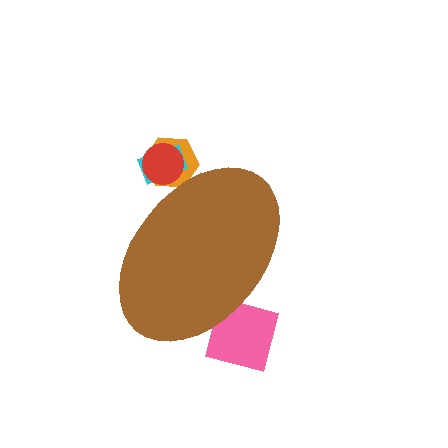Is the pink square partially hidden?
Yes, the pink square is partially hidden behind the brown ellipse.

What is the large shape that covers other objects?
A brown ellipse.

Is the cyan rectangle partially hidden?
Yes, the cyan rectangle is partially hidden behind the brown ellipse.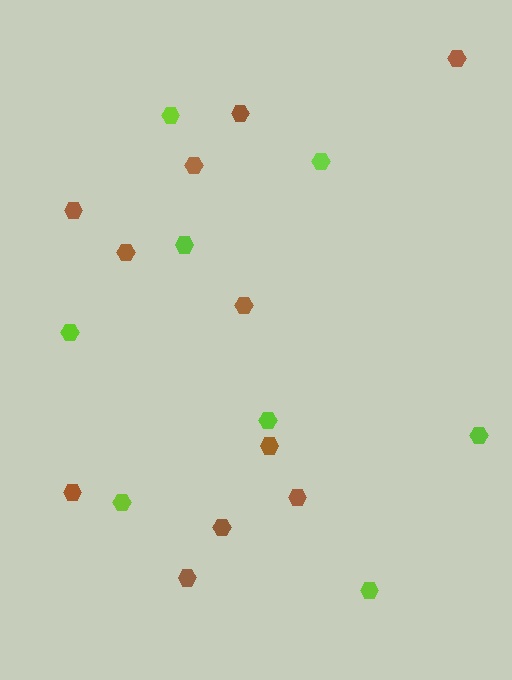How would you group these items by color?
There are 2 groups: one group of brown hexagons (11) and one group of lime hexagons (8).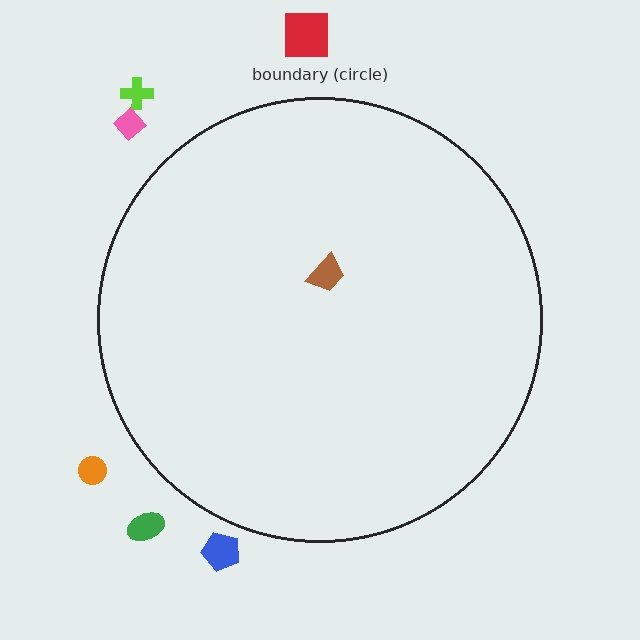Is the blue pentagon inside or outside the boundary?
Outside.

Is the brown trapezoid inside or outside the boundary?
Inside.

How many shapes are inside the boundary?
1 inside, 6 outside.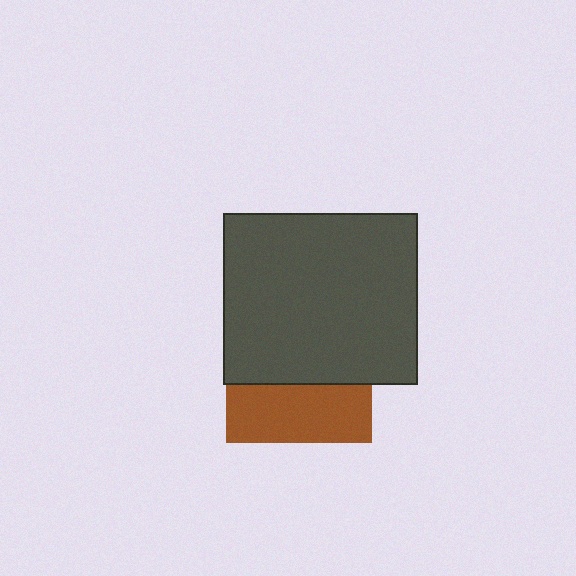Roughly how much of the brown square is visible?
A small part of it is visible (roughly 40%).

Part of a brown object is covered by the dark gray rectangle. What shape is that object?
It is a square.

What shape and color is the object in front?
The object in front is a dark gray rectangle.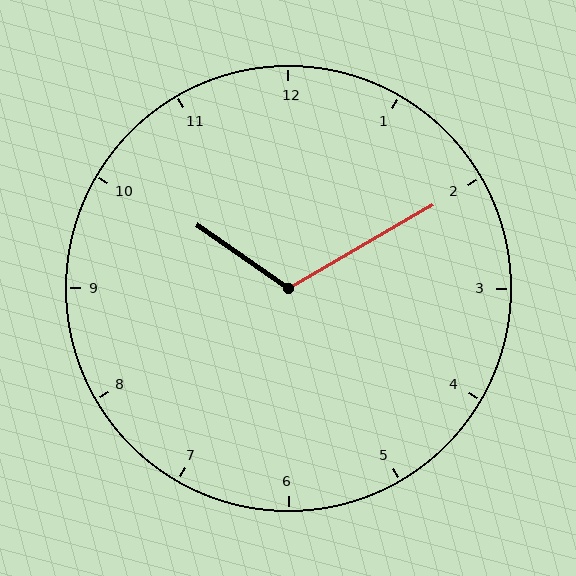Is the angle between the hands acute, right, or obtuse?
It is obtuse.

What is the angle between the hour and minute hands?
Approximately 115 degrees.